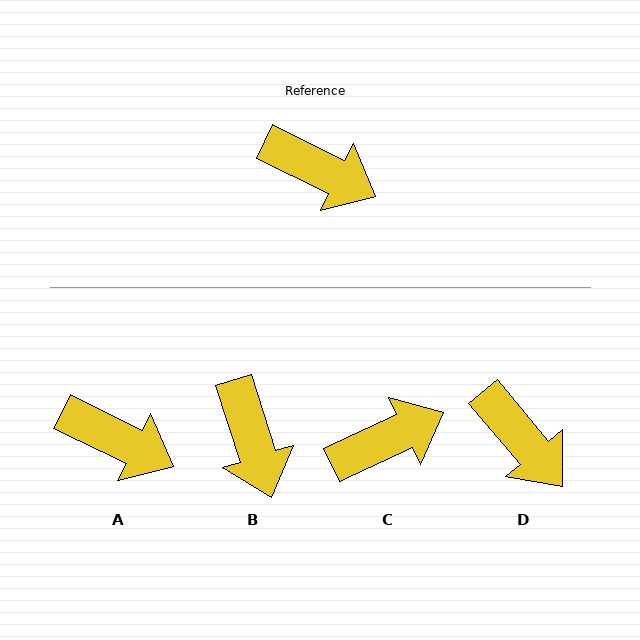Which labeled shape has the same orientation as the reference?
A.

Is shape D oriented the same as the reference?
No, it is off by about 24 degrees.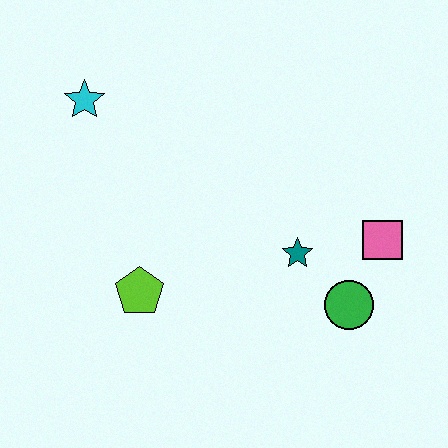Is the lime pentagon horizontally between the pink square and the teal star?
No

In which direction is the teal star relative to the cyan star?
The teal star is to the right of the cyan star.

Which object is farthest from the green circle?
The cyan star is farthest from the green circle.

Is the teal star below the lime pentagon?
No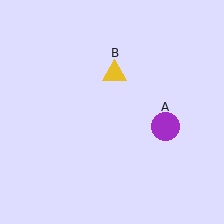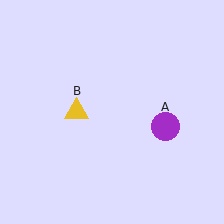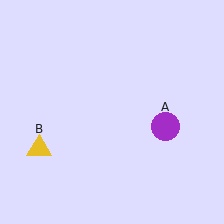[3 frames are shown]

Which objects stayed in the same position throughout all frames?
Purple circle (object A) remained stationary.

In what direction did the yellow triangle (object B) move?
The yellow triangle (object B) moved down and to the left.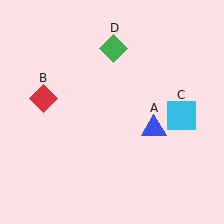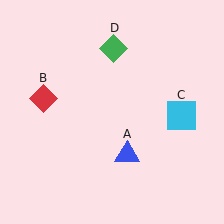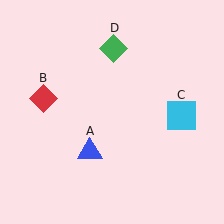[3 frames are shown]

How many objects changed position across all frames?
1 object changed position: blue triangle (object A).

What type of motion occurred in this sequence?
The blue triangle (object A) rotated clockwise around the center of the scene.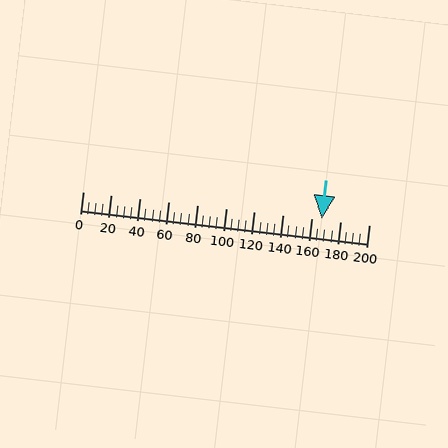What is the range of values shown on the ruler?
The ruler shows values from 0 to 200.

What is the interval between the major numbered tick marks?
The major tick marks are spaced 20 units apart.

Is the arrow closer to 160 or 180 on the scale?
The arrow is closer to 160.